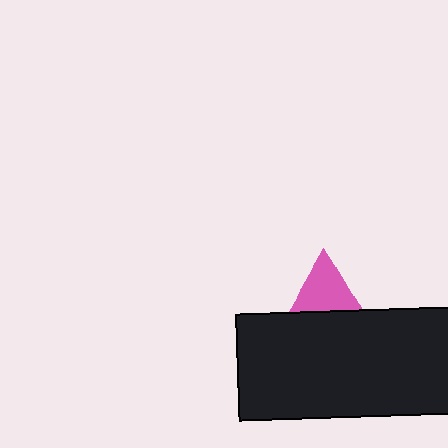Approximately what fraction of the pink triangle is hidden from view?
Roughly 54% of the pink triangle is hidden behind the black rectangle.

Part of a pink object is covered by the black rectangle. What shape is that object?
It is a triangle.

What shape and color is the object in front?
The object in front is a black rectangle.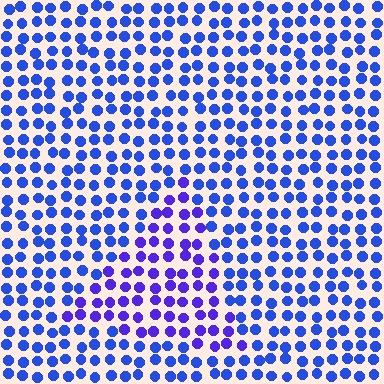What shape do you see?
I see a triangle.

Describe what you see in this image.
The image is filled with small blue elements in a uniform arrangement. A triangle-shaped region is visible where the elements are tinted to a slightly different hue, forming a subtle color boundary.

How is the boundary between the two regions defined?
The boundary is defined purely by a slight shift in hue (about 28 degrees). Spacing, size, and orientation are identical on both sides.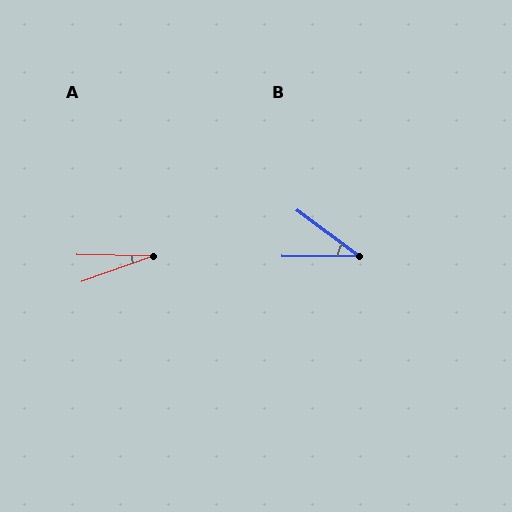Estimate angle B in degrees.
Approximately 36 degrees.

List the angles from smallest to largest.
A (21°), B (36°).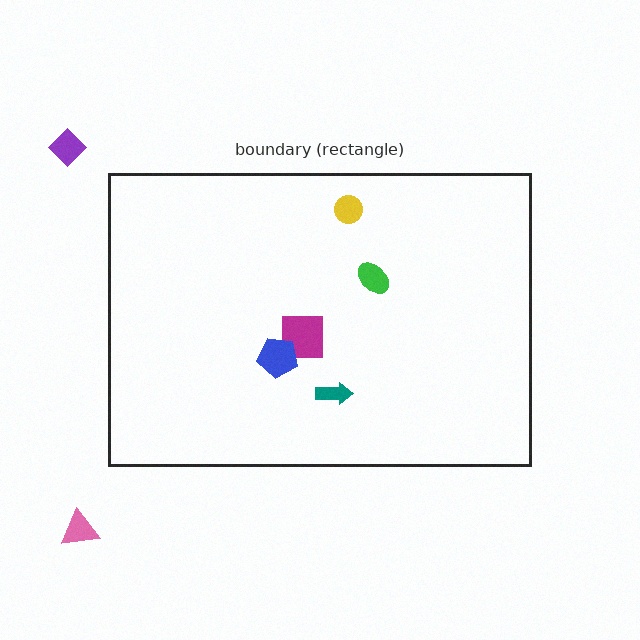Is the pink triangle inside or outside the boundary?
Outside.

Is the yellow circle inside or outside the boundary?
Inside.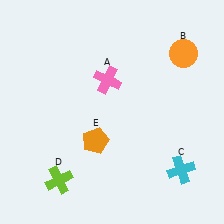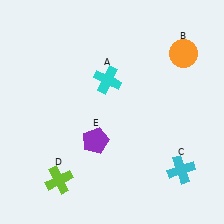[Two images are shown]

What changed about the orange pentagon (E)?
In Image 1, E is orange. In Image 2, it changed to purple.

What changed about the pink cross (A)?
In Image 1, A is pink. In Image 2, it changed to cyan.